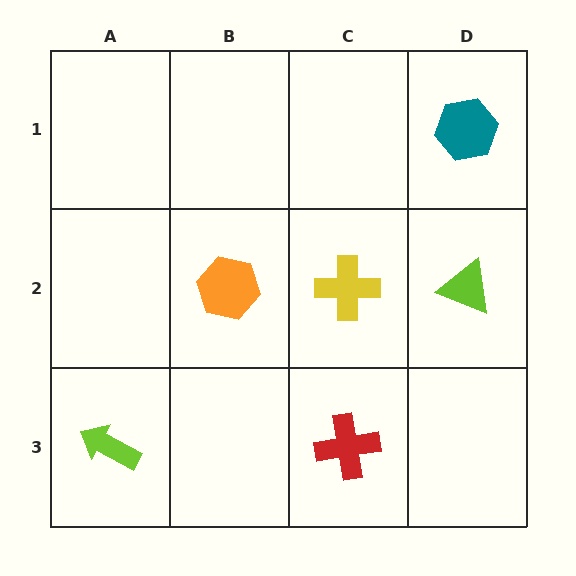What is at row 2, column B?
An orange hexagon.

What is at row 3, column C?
A red cross.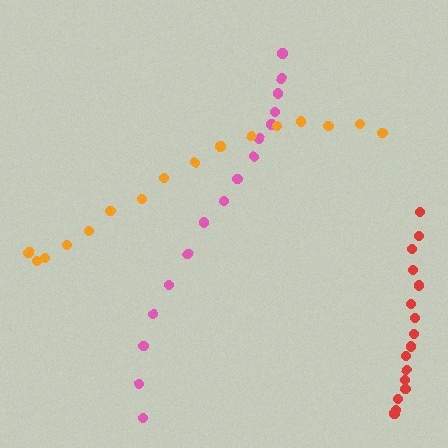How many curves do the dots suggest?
There are 3 distinct paths.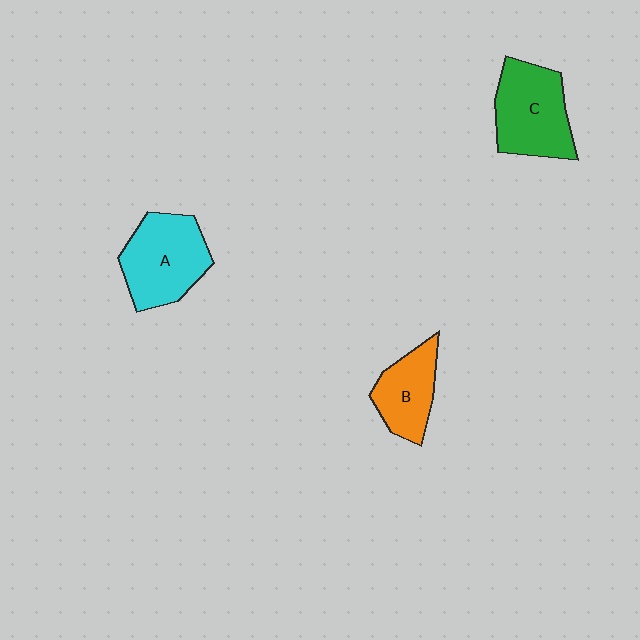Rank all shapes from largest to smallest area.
From largest to smallest: A (cyan), C (green), B (orange).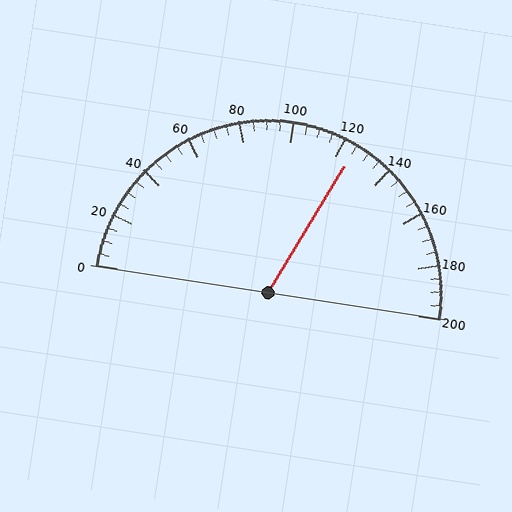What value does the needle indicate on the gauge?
The needle indicates approximately 125.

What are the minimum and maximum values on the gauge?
The gauge ranges from 0 to 200.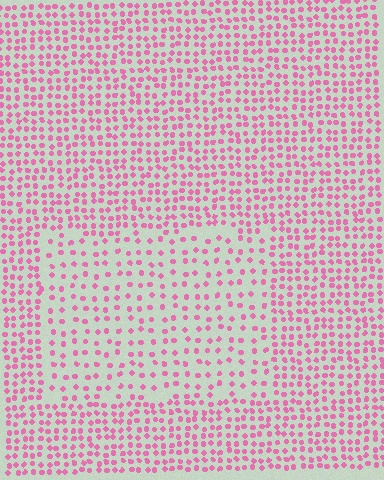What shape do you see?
I see a rectangle.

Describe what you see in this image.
The image contains small pink elements arranged at two different densities. A rectangle-shaped region is visible where the elements are less densely packed than the surrounding area.